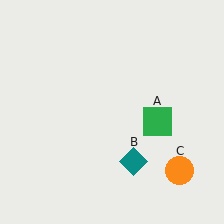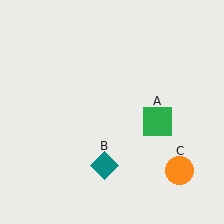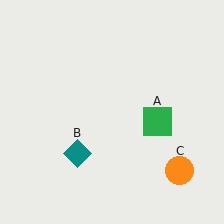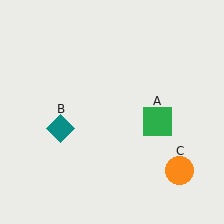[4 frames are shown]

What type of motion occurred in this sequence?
The teal diamond (object B) rotated clockwise around the center of the scene.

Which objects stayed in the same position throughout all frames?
Green square (object A) and orange circle (object C) remained stationary.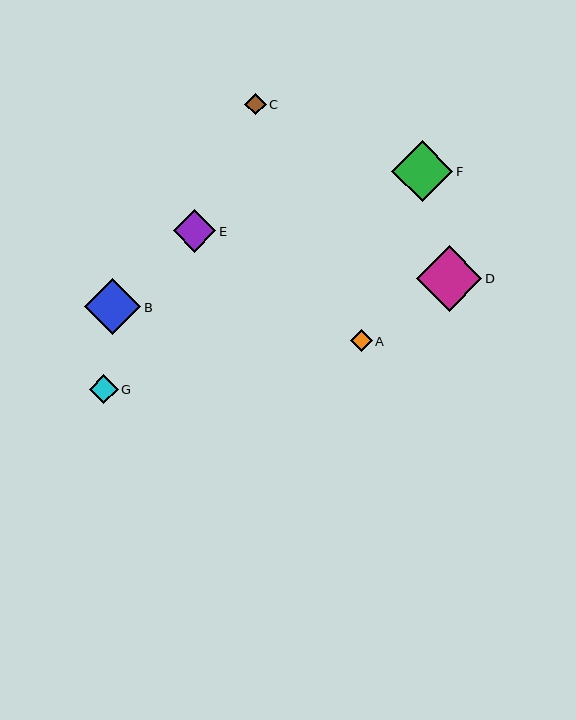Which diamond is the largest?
Diamond D is the largest with a size of approximately 65 pixels.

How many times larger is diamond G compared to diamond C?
Diamond G is approximately 1.3 times the size of diamond C.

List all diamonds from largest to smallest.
From largest to smallest: D, F, B, E, G, A, C.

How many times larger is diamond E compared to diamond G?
Diamond E is approximately 1.5 times the size of diamond G.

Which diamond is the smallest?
Diamond C is the smallest with a size of approximately 21 pixels.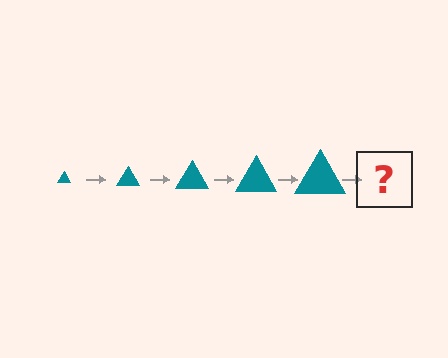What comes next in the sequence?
The next element should be a teal triangle, larger than the previous one.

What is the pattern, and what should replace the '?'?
The pattern is that the triangle gets progressively larger each step. The '?' should be a teal triangle, larger than the previous one.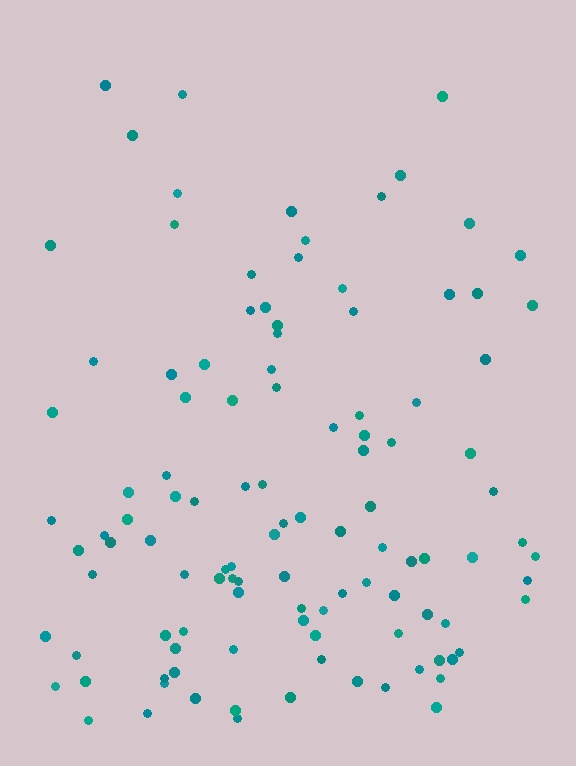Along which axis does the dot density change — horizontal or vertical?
Vertical.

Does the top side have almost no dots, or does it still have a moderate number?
Still a moderate number, just noticeably fewer than the bottom.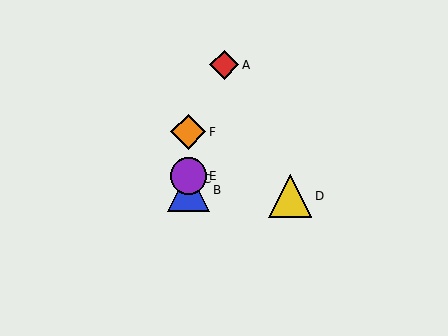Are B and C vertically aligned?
Yes, both are at x≈188.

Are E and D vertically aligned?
No, E is at x≈188 and D is at x≈290.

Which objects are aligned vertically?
Objects B, C, E, F are aligned vertically.